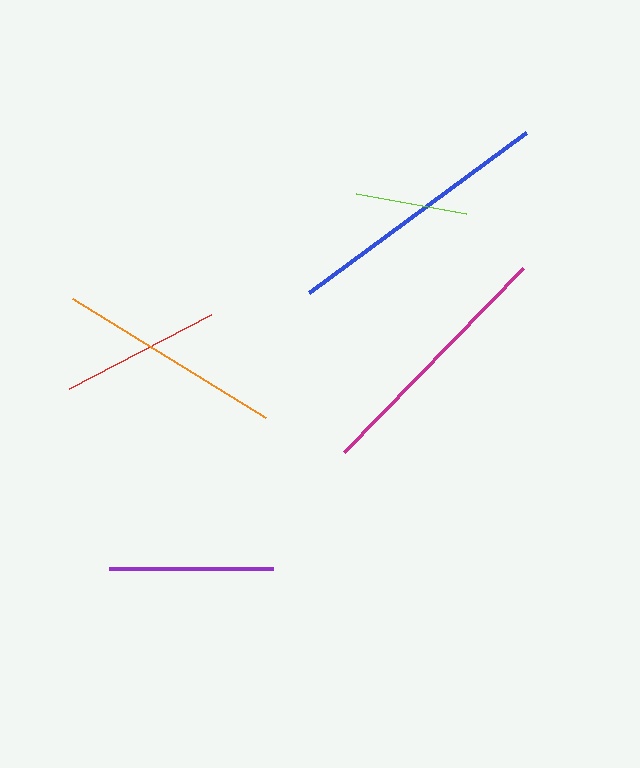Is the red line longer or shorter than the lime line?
The red line is longer than the lime line.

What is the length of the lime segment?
The lime segment is approximately 111 pixels long.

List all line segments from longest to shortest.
From longest to shortest: blue, magenta, orange, purple, red, lime.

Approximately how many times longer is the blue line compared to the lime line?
The blue line is approximately 2.4 times the length of the lime line.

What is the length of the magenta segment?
The magenta segment is approximately 257 pixels long.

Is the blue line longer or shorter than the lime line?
The blue line is longer than the lime line.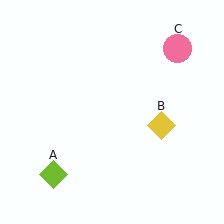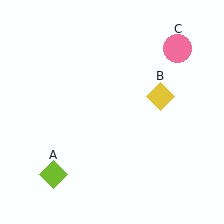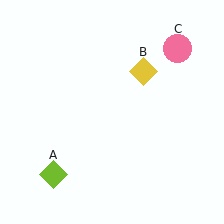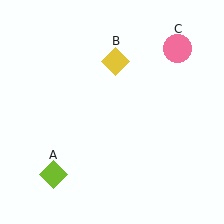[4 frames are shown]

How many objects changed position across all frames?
1 object changed position: yellow diamond (object B).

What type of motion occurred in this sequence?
The yellow diamond (object B) rotated counterclockwise around the center of the scene.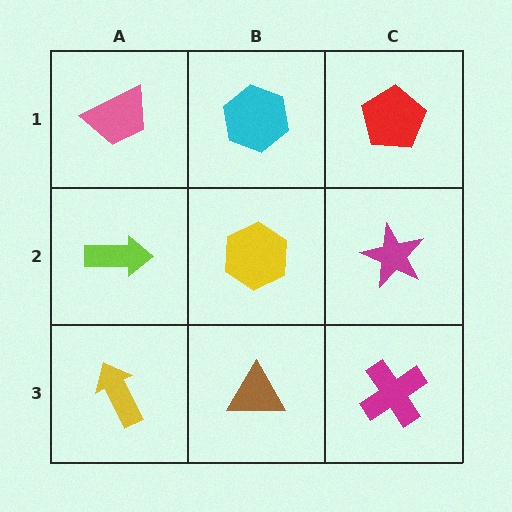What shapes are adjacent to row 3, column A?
A lime arrow (row 2, column A), a brown triangle (row 3, column B).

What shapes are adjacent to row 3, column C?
A magenta star (row 2, column C), a brown triangle (row 3, column B).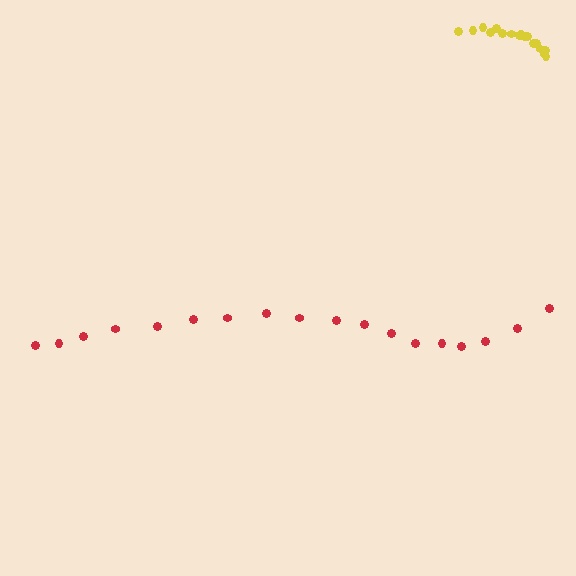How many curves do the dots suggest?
There are 2 distinct paths.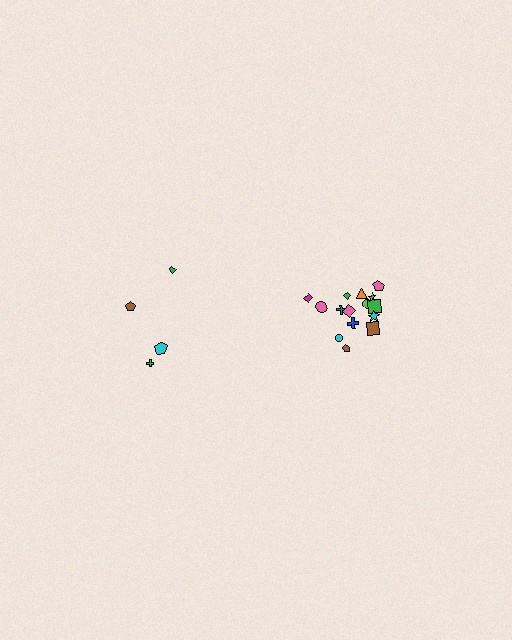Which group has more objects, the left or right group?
The right group.